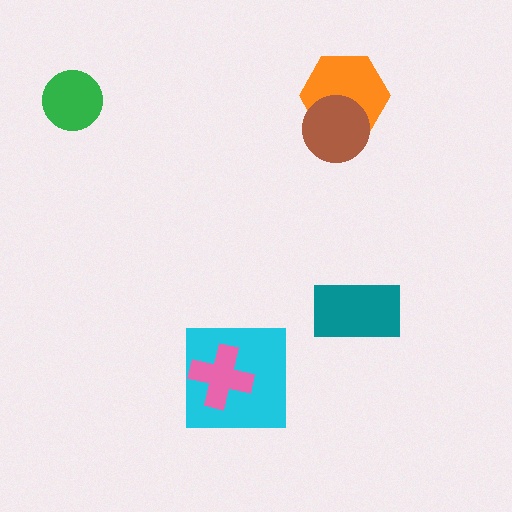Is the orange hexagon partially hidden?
Yes, it is partially covered by another shape.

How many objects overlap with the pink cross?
1 object overlaps with the pink cross.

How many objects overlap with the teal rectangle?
0 objects overlap with the teal rectangle.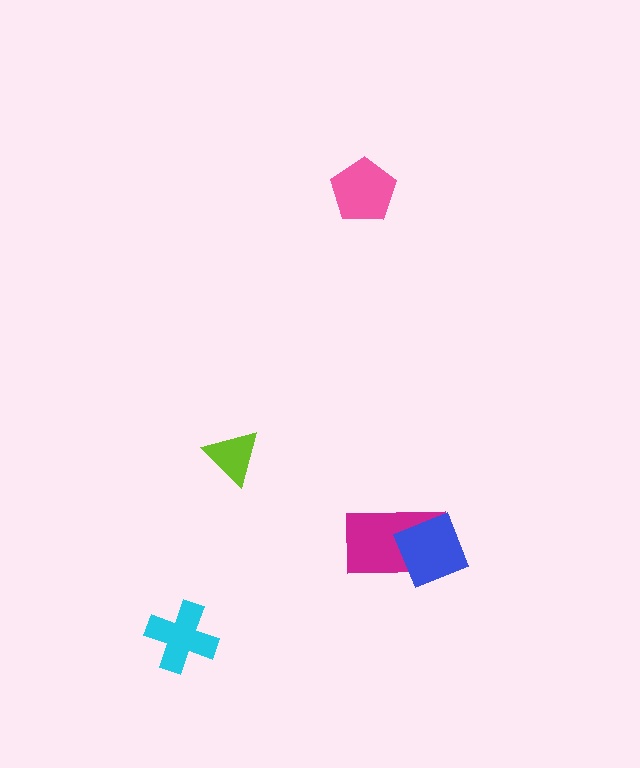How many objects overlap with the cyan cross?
0 objects overlap with the cyan cross.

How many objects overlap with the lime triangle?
0 objects overlap with the lime triangle.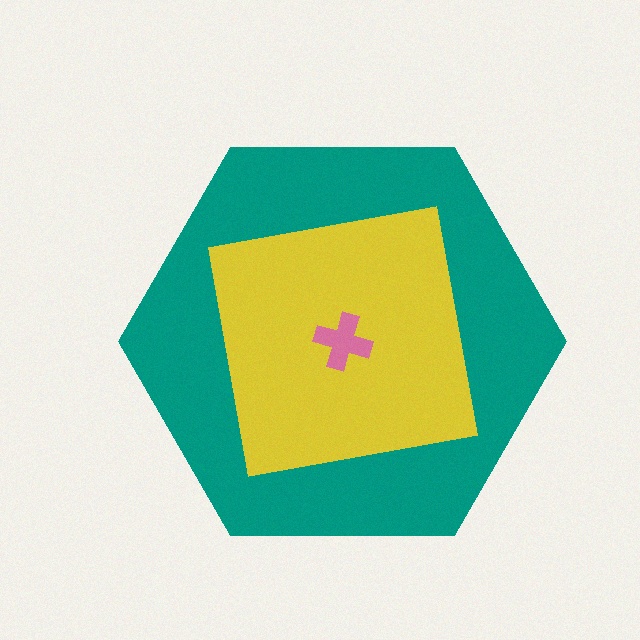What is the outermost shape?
The teal hexagon.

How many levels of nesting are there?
3.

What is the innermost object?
The pink cross.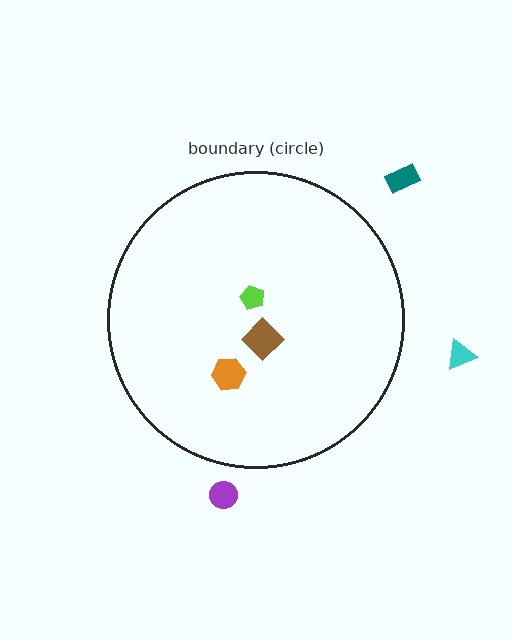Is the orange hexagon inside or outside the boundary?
Inside.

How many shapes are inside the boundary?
3 inside, 3 outside.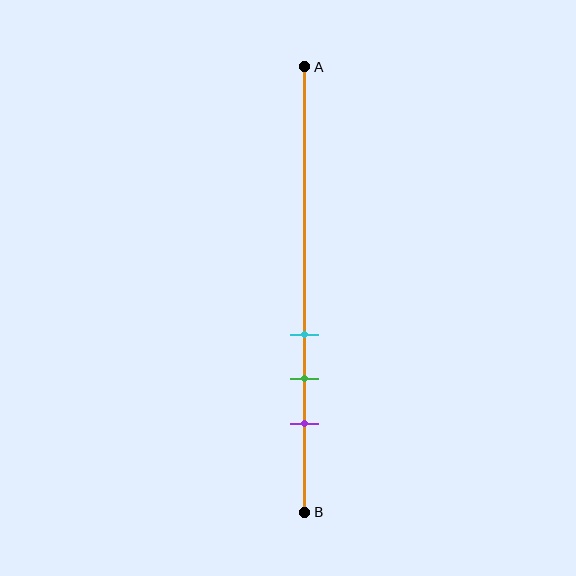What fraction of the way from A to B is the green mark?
The green mark is approximately 70% (0.7) of the way from A to B.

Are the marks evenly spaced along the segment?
Yes, the marks are approximately evenly spaced.